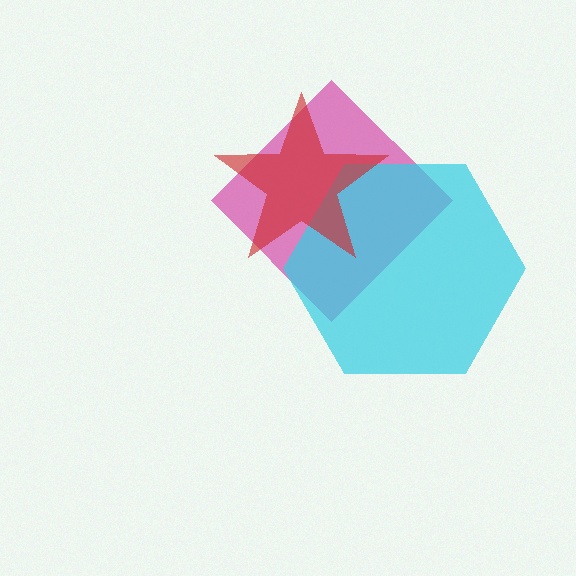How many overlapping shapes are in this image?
There are 3 overlapping shapes in the image.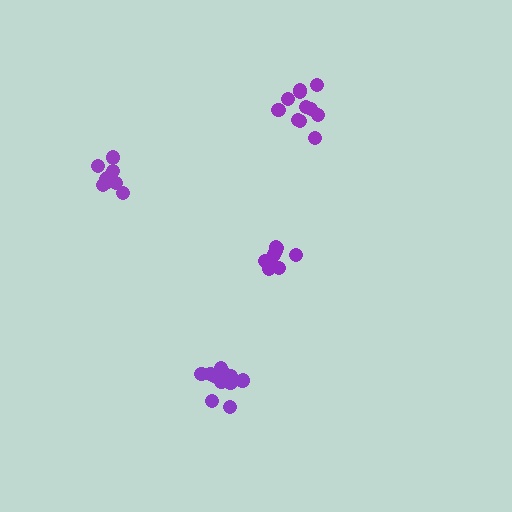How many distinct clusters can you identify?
There are 4 distinct clusters.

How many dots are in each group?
Group 1: 11 dots, Group 2: 9 dots, Group 3: 14 dots, Group 4: 10 dots (44 total).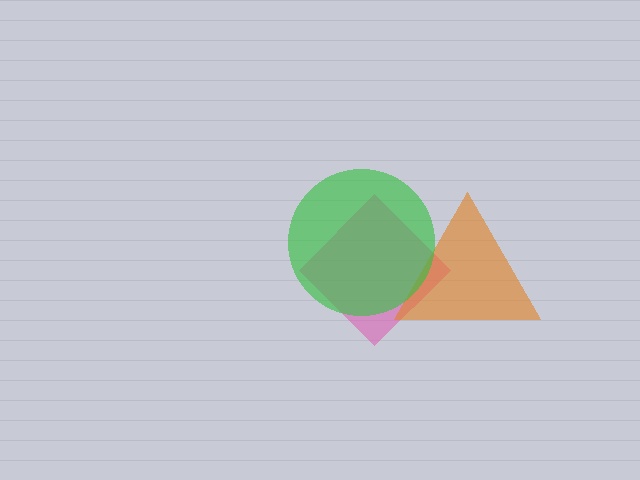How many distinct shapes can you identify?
There are 3 distinct shapes: a pink diamond, an orange triangle, a green circle.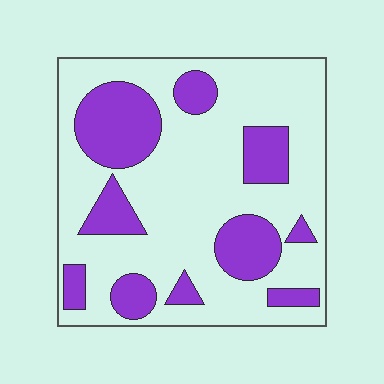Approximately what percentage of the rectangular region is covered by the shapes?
Approximately 30%.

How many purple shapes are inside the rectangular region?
10.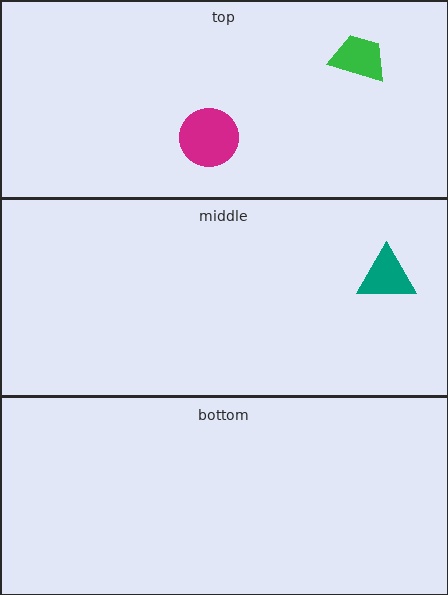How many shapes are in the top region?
2.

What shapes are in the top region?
The green trapezoid, the magenta circle.